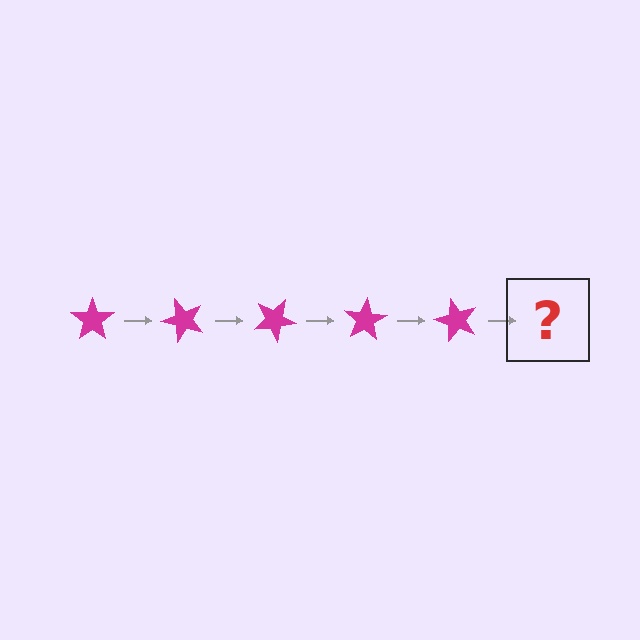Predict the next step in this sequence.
The next step is a magenta star rotated 250 degrees.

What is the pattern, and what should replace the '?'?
The pattern is that the star rotates 50 degrees each step. The '?' should be a magenta star rotated 250 degrees.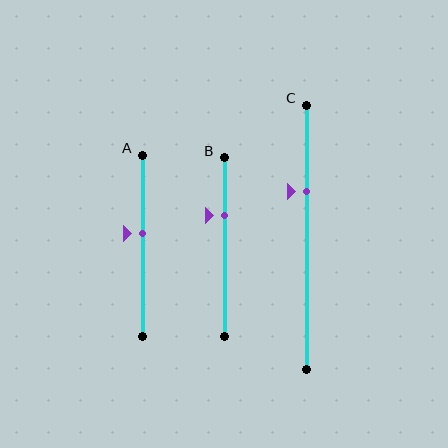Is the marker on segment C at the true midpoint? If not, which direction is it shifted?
No, the marker on segment C is shifted upward by about 17% of the segment length.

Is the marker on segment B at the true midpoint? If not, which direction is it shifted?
No, the marker on segment B is shifted upward by about 18% of the segment length.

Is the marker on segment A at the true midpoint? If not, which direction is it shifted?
No, the marker on segment A is shifted upward by about 7% of the segment length.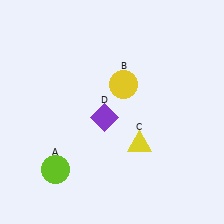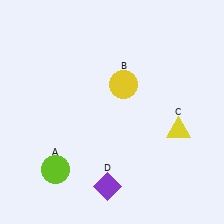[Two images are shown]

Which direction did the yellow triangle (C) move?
The yellow triangle (C) moved right.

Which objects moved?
The objects that moved are: the yellow triangle (C), the purple diamond (D).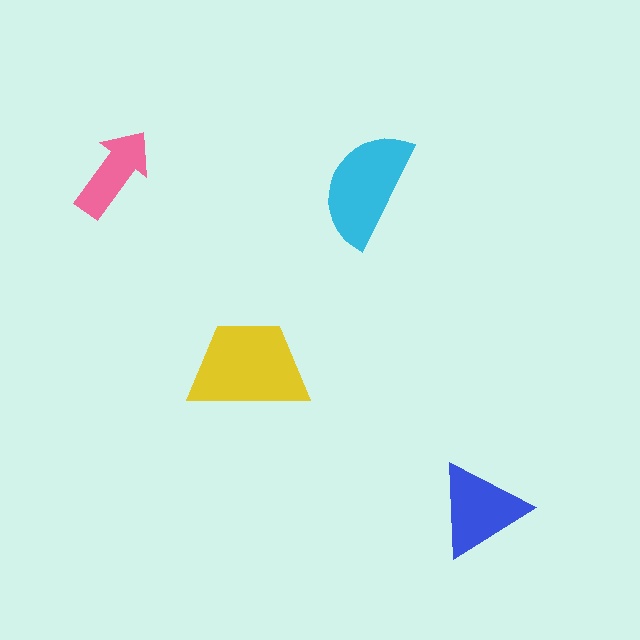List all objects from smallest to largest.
The pink arrow, the blue triangle, the cyan semicircle, the yellow trapezoid.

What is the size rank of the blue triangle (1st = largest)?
3rd.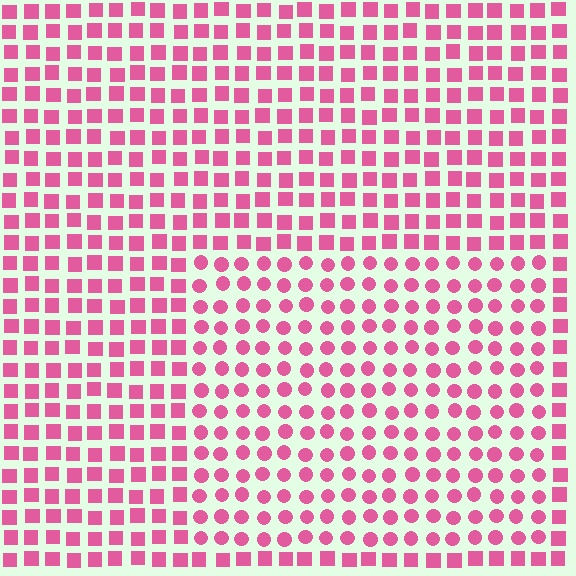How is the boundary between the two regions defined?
The boundary is defined by a change in element shape: circles inside vs. squares outside. All elements share the same color and spacing.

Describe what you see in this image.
The image is filled with small pink elements arranged in a uniform grid. A rectangle-shaped region contains circles, while the surrounding area contains squares. The boundary is defined purely by the change in element shape.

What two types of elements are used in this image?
The image uses circles inside the rectangle region and squares outside it.